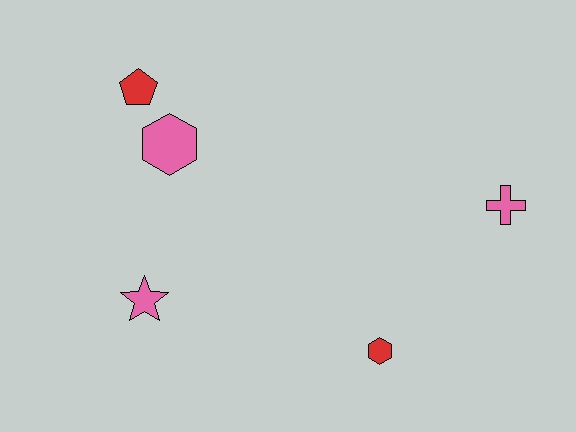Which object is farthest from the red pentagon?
The pink cross is farthest from the red pentagon.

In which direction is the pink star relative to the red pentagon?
The pink star is below the red pentagon.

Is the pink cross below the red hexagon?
No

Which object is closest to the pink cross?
The red hexagon is closest to the pink cross.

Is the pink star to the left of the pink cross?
Yes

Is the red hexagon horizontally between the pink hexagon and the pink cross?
Yes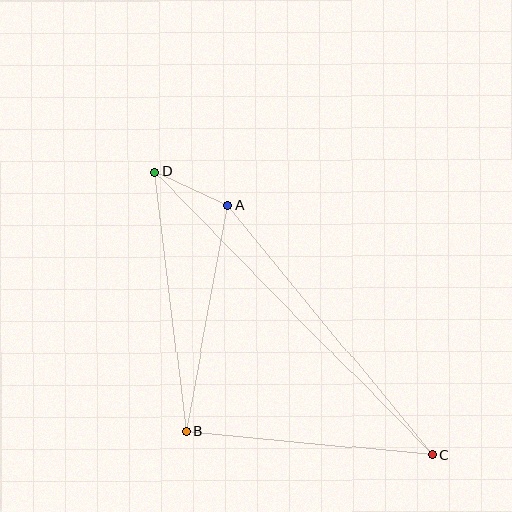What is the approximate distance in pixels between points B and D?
The distance between B and D is approximately 262 pixels.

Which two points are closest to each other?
Points A and D are closest to each other.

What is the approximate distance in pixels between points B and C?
The distance between B and C is approximately 247 pixels.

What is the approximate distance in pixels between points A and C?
The distance between A and C is approximately 323 pixels.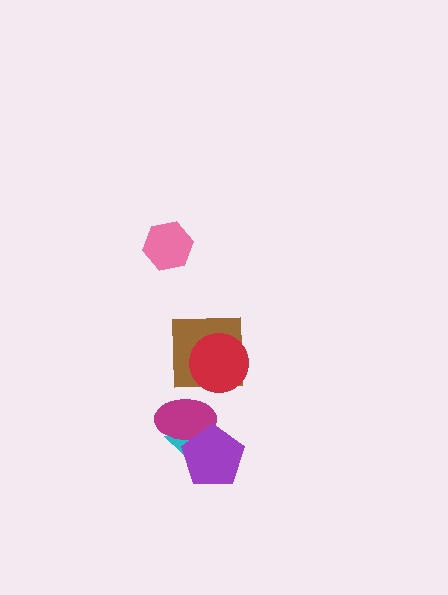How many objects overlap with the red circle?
1 object overlaps with the red circle.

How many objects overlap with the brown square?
2 objects overlap with the brown square.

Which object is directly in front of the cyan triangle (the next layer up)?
The magenta ellipse is directly in front of the cyan triangle.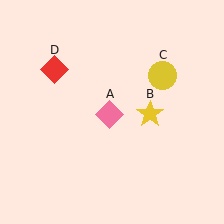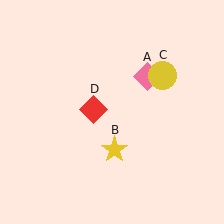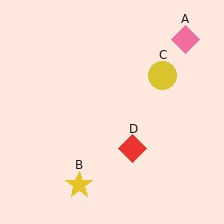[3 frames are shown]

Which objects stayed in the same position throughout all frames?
Yellow circle (object C) remained stationary.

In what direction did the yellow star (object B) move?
The yellow star (object B) moved down and to the left.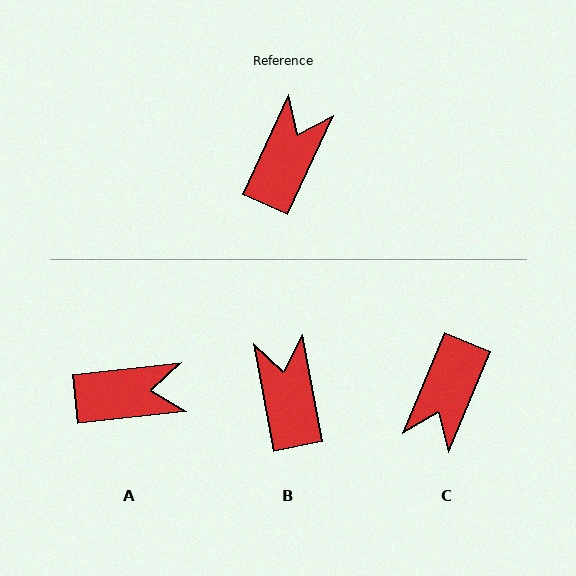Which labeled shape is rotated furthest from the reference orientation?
C, about 178 degrees away.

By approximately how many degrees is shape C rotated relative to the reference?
Approximately 178 degrees clockwise.